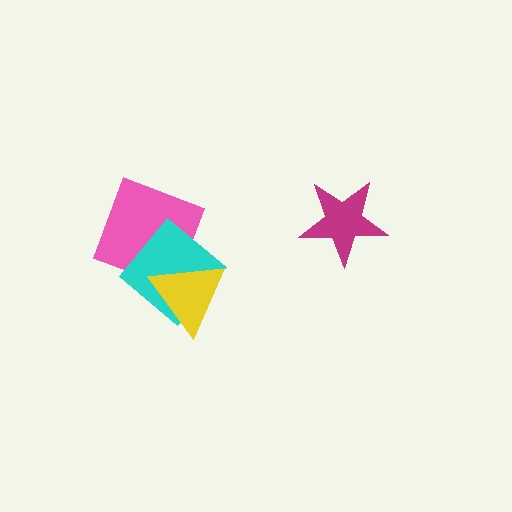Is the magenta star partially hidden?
No, no other shape covers it.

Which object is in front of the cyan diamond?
The yellow triangle is in front of the cyan diamond.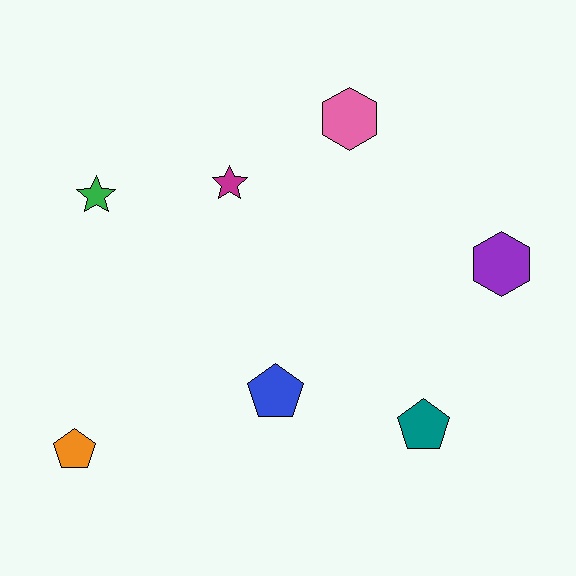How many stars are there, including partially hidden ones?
There are 2 stars.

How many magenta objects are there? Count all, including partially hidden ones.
There is 1 magenta object.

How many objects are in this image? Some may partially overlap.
There are 7 objects.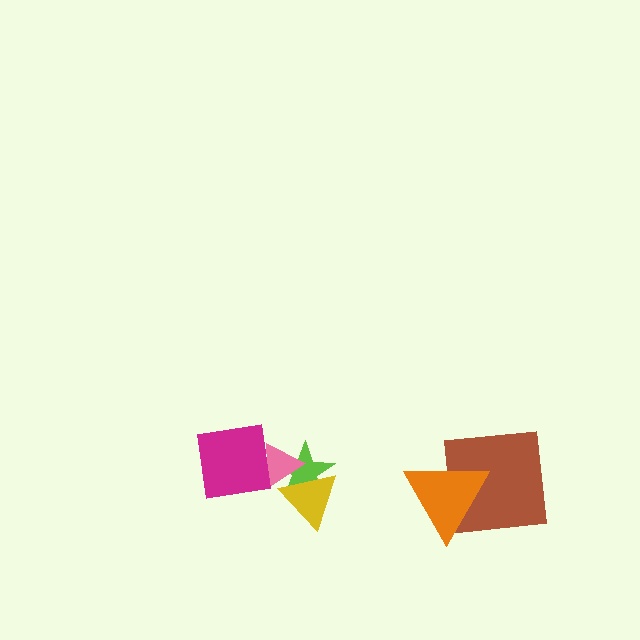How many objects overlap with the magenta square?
1 object overlaps with the magenta square.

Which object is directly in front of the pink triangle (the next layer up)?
The yellow triangle is directly in front of the pink triangle.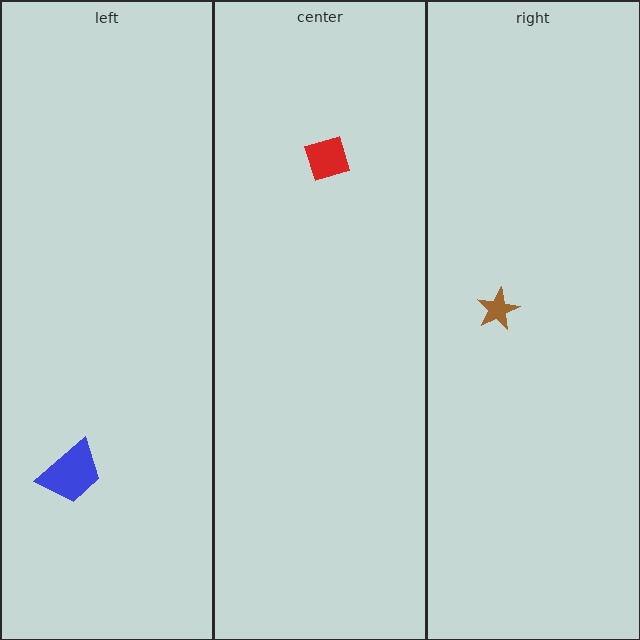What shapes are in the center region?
The red diamond.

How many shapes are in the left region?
1.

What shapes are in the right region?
The brown star.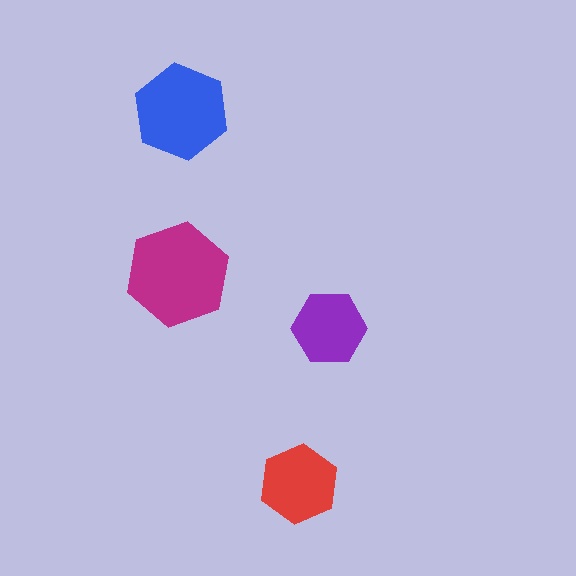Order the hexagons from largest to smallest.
the magenta one, the blue one, the red one, the purple one.